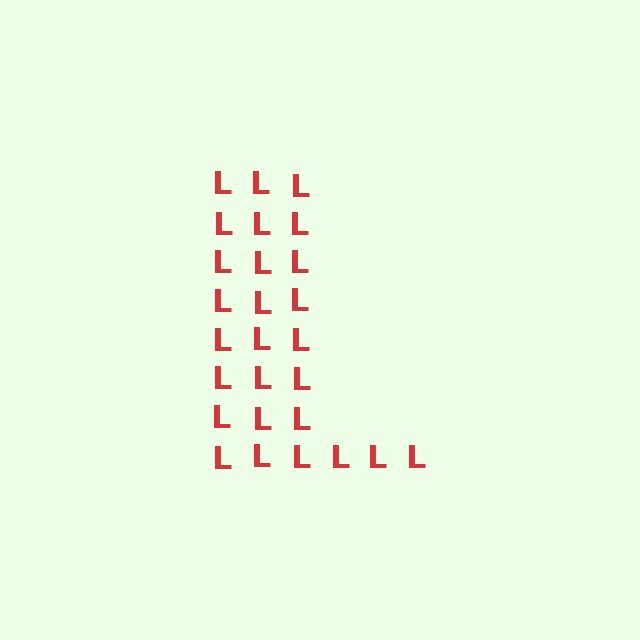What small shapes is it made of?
It is made of small letter L's.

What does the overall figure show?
The overall figure shows the letter L.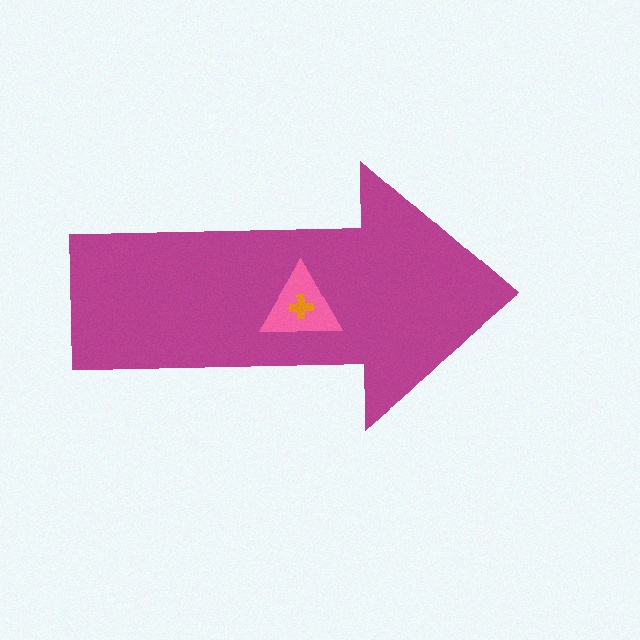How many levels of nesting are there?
3.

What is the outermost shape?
The magenta arrow.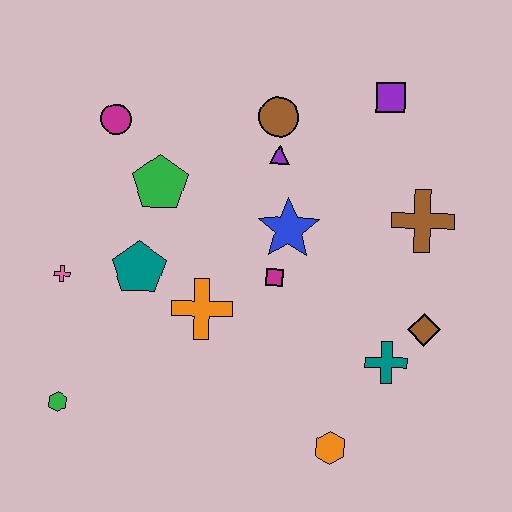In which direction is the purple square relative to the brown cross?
The purple square is above the brown cross.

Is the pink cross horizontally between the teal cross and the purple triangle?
No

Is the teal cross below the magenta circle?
Yes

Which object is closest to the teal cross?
The brown diamond is closest to the teal cross.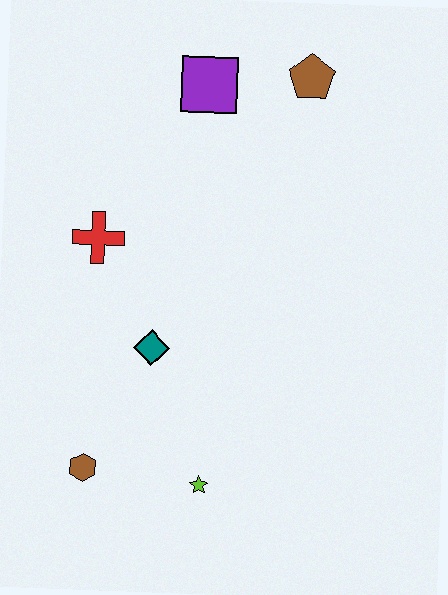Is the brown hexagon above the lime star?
Yes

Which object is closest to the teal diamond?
The red cross is closest to the teal diamond.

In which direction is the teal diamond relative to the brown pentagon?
The teal diamond is below the brown pentagon.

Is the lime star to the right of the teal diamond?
Yes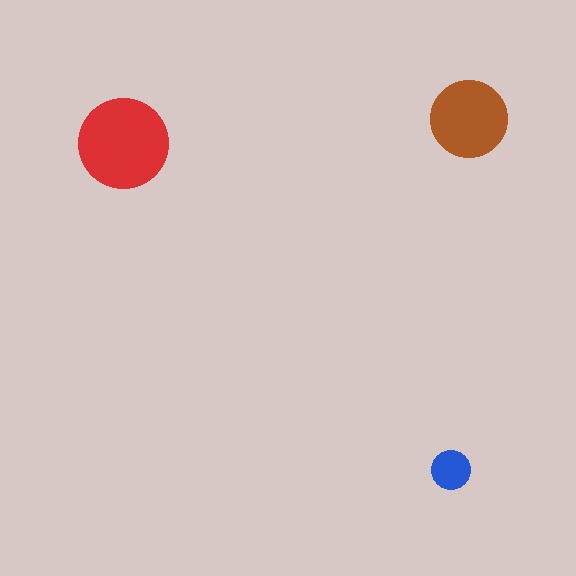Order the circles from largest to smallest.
the red one, the brown one, the blue one.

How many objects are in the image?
There are 3 objects in the image.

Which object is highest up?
The brown circle is topmost.